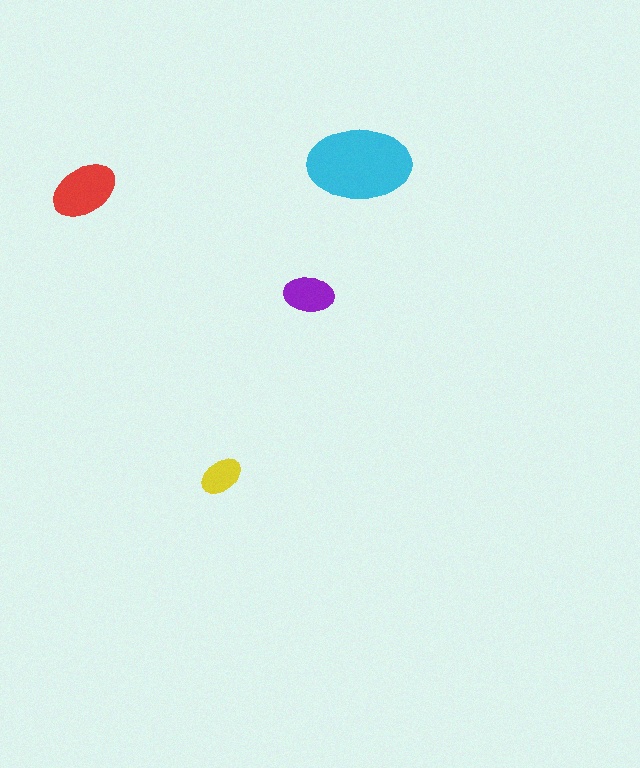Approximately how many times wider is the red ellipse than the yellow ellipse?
About 1.5 times wider.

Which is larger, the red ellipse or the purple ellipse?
The red one.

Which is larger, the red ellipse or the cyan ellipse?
The cyan one.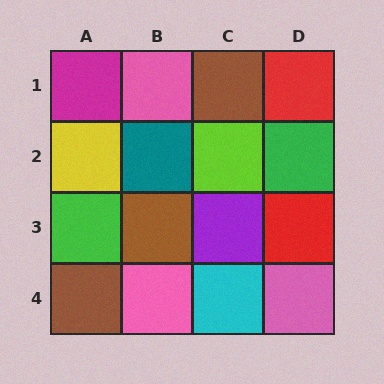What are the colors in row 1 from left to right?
Magenta, pink, brown, red.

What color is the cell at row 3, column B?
Brown.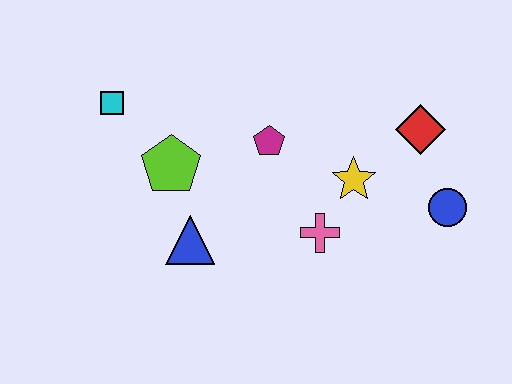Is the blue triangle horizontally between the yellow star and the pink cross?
No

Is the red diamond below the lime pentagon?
No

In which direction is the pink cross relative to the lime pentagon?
The pink cross is to the right of the lime pentagon.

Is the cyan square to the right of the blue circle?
No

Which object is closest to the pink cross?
The yellow star is closest to the pink cross.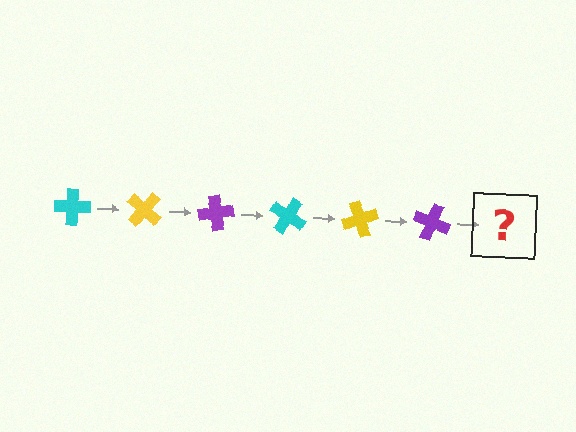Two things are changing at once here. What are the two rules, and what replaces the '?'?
The two rules are that it rotates 40 degrees each step and the color cycles through cyan, yellow, and purple. The '?' should be a cyan cross, rotated 240 degrees from the start.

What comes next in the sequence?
The next element should be a cyan cross, rotated 240 degrees from the start.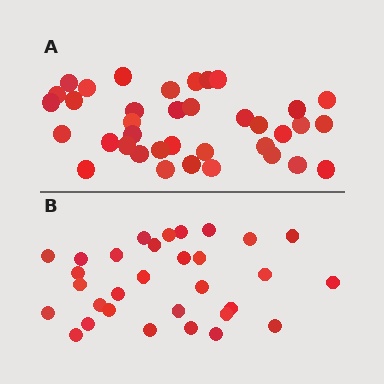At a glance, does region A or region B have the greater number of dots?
Region A (the top region) has more dots.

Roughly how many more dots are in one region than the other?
Region A has about 6 more dots than region B.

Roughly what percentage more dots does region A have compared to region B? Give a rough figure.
About 20% more.